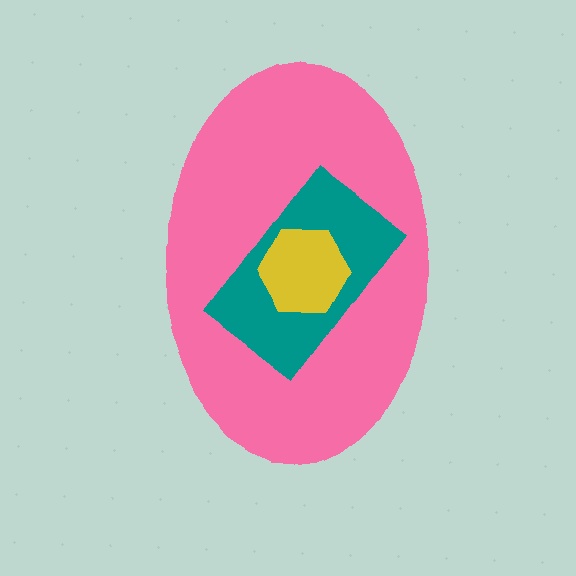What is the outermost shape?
The pink ellipse.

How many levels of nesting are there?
3.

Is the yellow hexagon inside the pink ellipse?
Yes.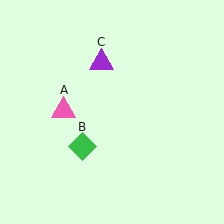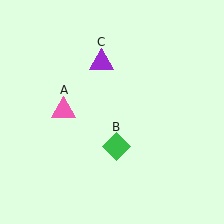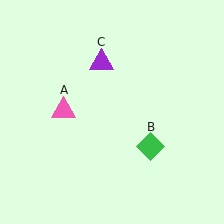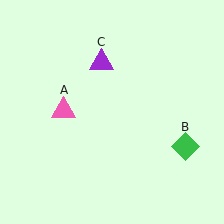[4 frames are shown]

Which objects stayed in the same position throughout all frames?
Pink triangle (object A) and purple triangle (object C) remained stationary.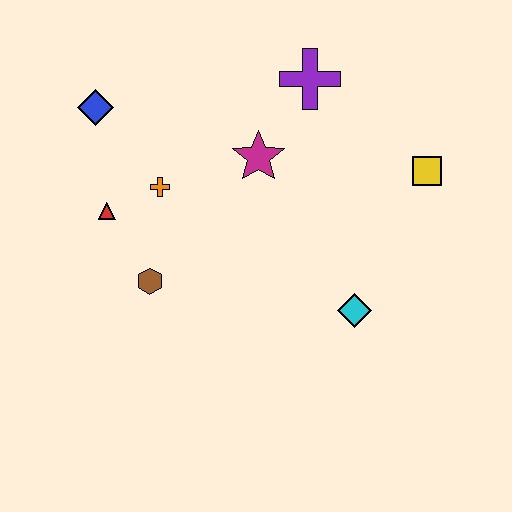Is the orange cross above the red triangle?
Yes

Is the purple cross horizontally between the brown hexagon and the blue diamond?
No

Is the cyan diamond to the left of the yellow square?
Yes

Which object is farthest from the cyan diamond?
The blue diamond is farthest from the cyan diamond.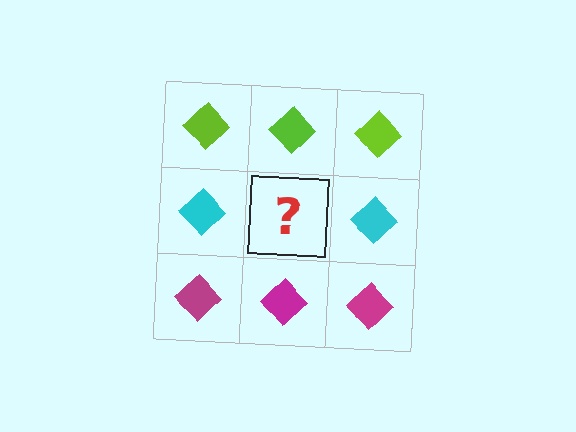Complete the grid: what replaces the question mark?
The question mark should be replaced with a cyan diamond.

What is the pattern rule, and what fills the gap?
The rule is that each row has a consistent color. The gap should be filled with a cyan diamond.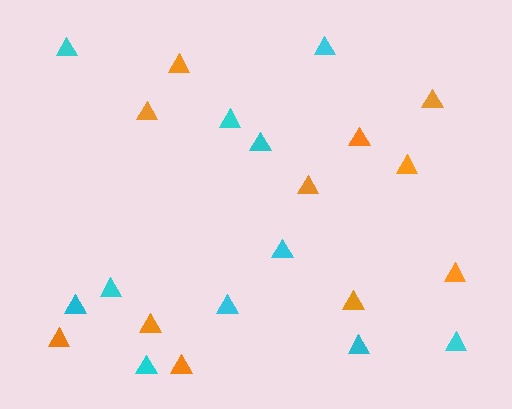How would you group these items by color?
There are 2 groups: one group of orange triangles (11) and one group of cyan triangles (11).